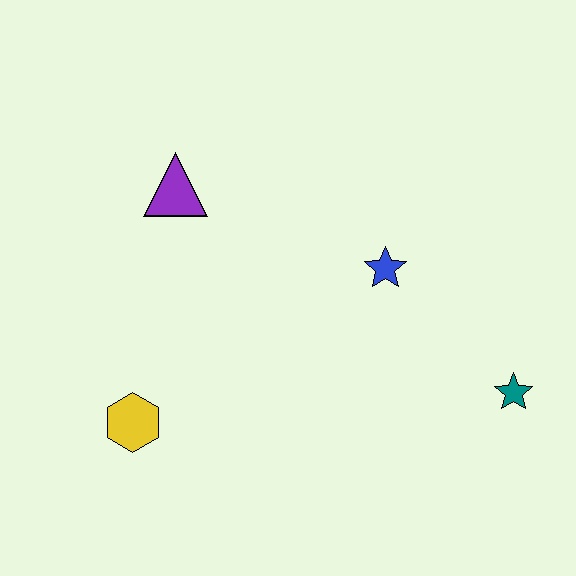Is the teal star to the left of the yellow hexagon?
No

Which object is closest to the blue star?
The teal star is closest to the blue star.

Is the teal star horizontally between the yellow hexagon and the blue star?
No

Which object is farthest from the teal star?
The purple triangle is farthest from the teal star.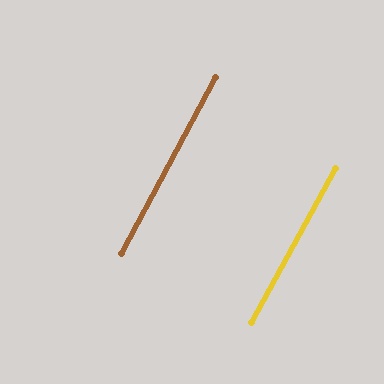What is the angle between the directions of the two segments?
Approximately 0 degrees.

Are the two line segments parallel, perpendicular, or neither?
Parallel — their directions differ by only 0.0°.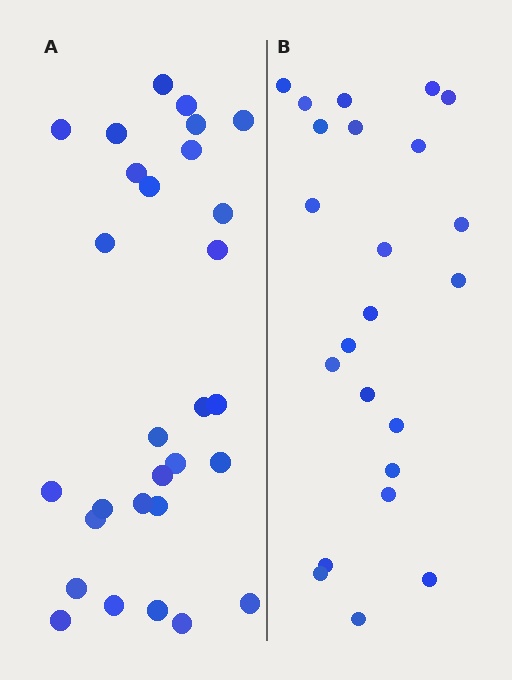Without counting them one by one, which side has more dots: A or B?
Region A (the left region) has more dots.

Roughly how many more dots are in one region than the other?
Region A has about 6 more dots than region B.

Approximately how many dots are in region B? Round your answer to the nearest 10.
About 20 dots. (The exact count is 23, which rounds to 20.)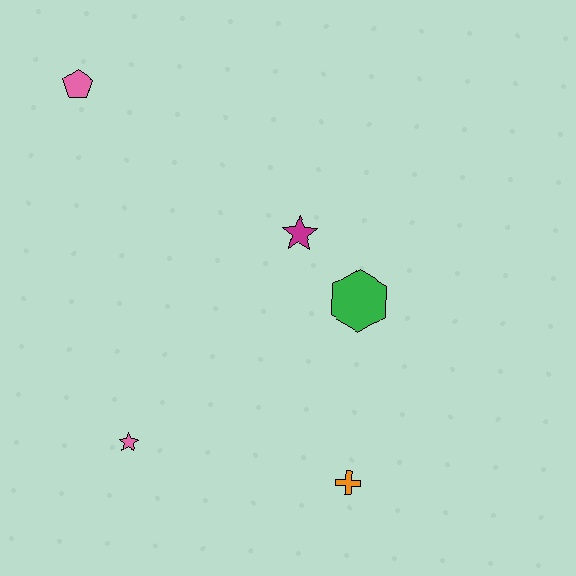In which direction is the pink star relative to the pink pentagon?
The pink star is below the pink pentagon.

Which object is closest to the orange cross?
The green hexagon is closest to the orange cross.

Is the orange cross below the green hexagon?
Yes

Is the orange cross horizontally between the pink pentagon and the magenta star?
No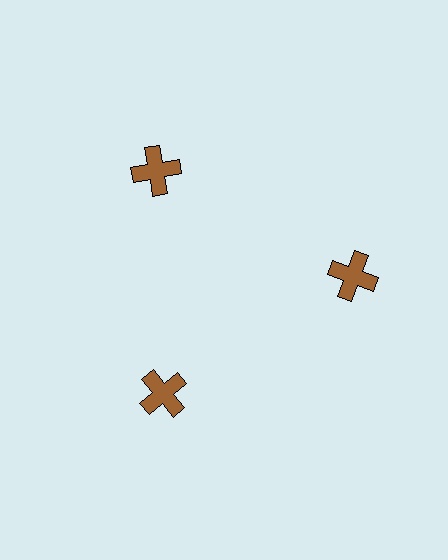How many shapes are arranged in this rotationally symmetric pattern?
There are 3 shapes, arranged in 3 groups of 1.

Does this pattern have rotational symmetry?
Yes, this pattern has 3-fold rotational symmetry. It looks the same after rotating 120 degrees around the center.